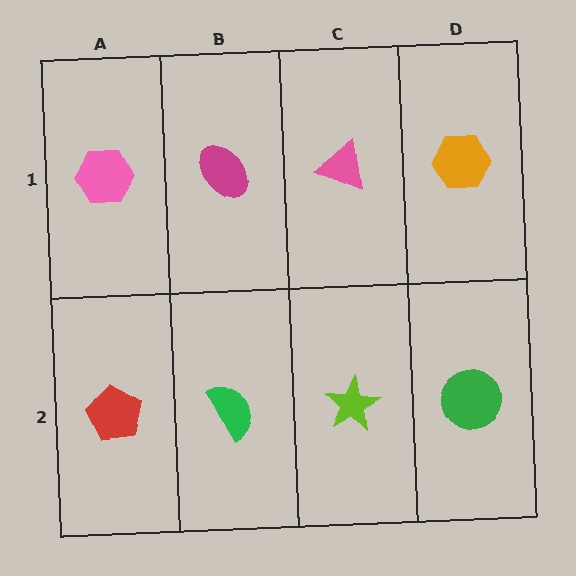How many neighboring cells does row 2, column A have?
2.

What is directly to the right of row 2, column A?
A green semicircle.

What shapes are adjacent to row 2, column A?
A pink hexagon (row 1, column A), a green semicircle (row 2, column B).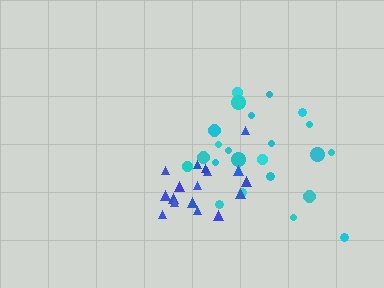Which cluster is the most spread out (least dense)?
Cyan.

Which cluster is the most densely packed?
Blue.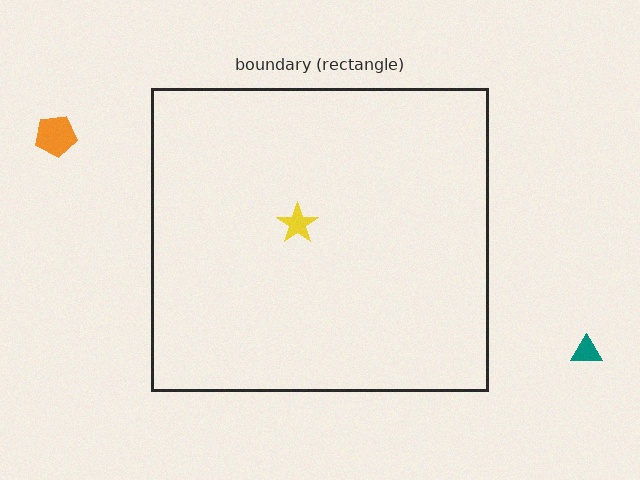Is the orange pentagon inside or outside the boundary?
Outside.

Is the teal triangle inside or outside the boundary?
Outside.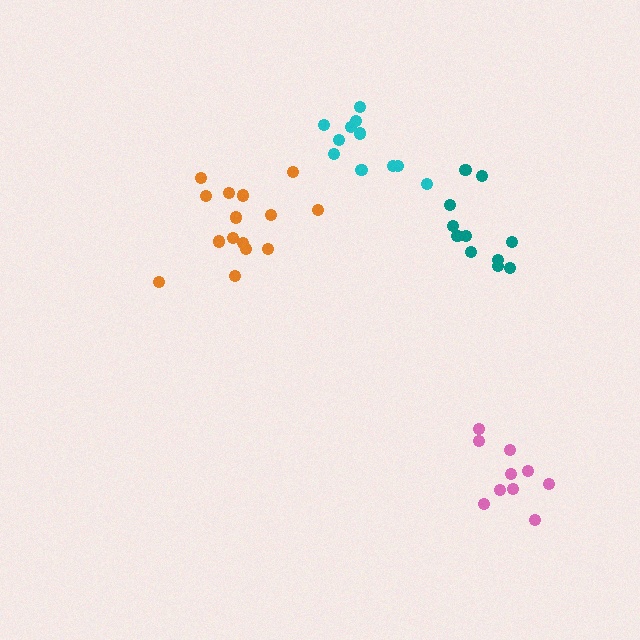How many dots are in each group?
Group 1: 10 dots, Group 2: 15 dots, Group 3: 11 dots, Group 4: 11 dots (47 total).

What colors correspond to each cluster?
The clusters are colored: pink, orange, teal, cyan.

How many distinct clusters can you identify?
There are 4 distinct clusters.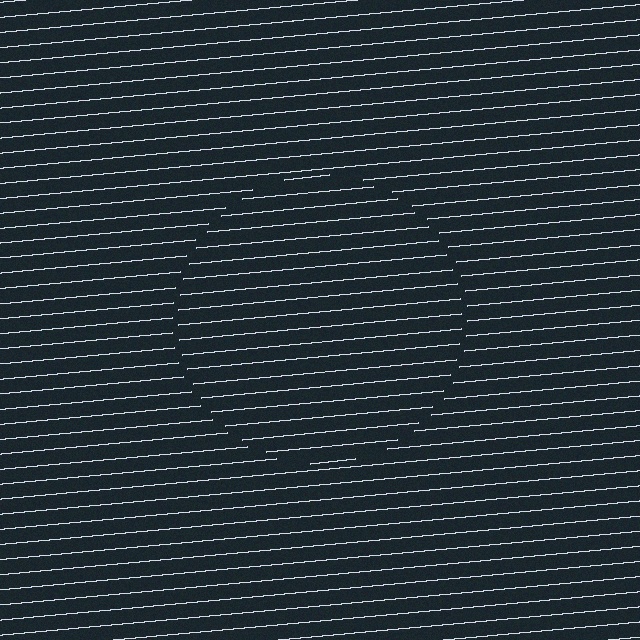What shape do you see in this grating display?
An illusory circle. The interior of the shape contains the same grating, shifted by half a period — the contour is defined by the phase discontinuity where line-ends from the inner and outer gratings abut.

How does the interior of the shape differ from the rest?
The interior of the shape contains the same grating, shifted by half a period — the contour is defined by the phase discontinuity where line-ends from the inner and outer gratings abut.